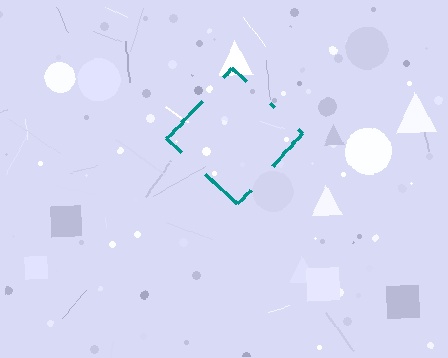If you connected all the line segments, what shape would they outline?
They would outline a diamond.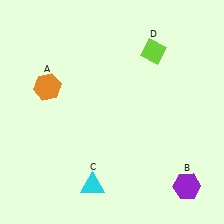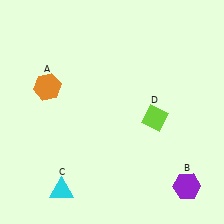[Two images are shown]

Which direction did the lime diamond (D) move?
The lime diamond (D) moved down.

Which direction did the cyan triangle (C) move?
The cyan triangle (C) moved left.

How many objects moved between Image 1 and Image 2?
2 objects moved between the two images.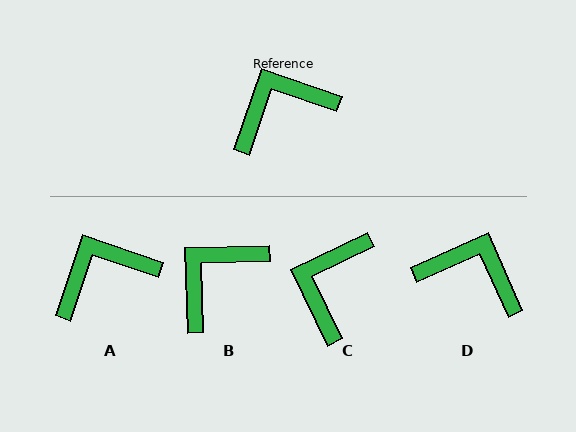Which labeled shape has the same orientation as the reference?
A.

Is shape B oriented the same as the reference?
No, it is off by about 20 degrees.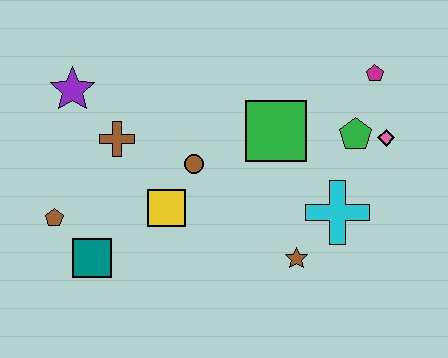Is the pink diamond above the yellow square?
Yes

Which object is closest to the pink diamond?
The green pentagon is closest to the pink diamond.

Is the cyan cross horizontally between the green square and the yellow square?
No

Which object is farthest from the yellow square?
The magenta pentagon is farthest from the yellow square.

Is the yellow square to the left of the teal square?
No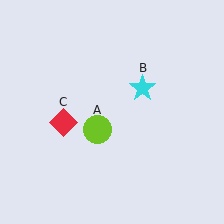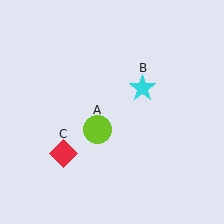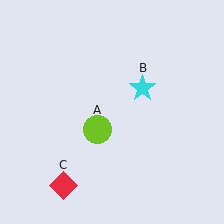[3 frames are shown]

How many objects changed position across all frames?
1 object changed position: red diamond (object C).